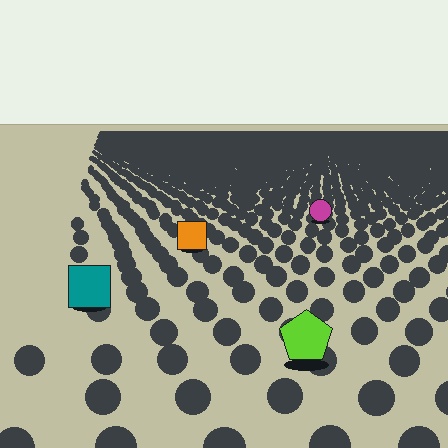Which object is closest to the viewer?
The lime pentagon is closest. The texture marks near it are larger and more spread out.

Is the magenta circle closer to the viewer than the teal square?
No. The teal square is closer — you can tell from the texture gradient: the ground texture is coarser near it.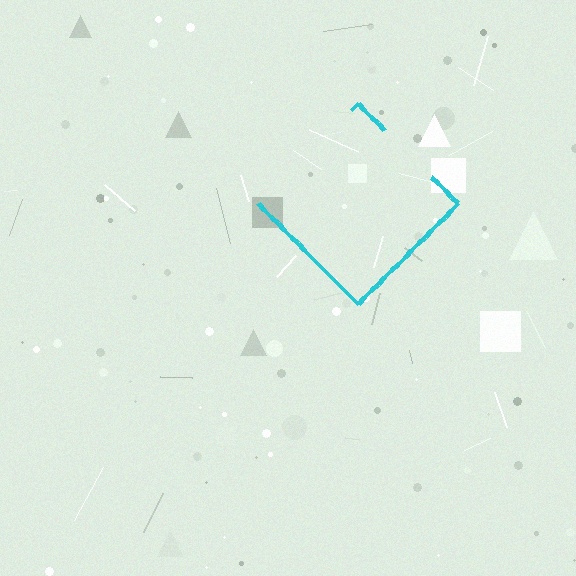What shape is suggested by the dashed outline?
The dashed outline suggests a diamond.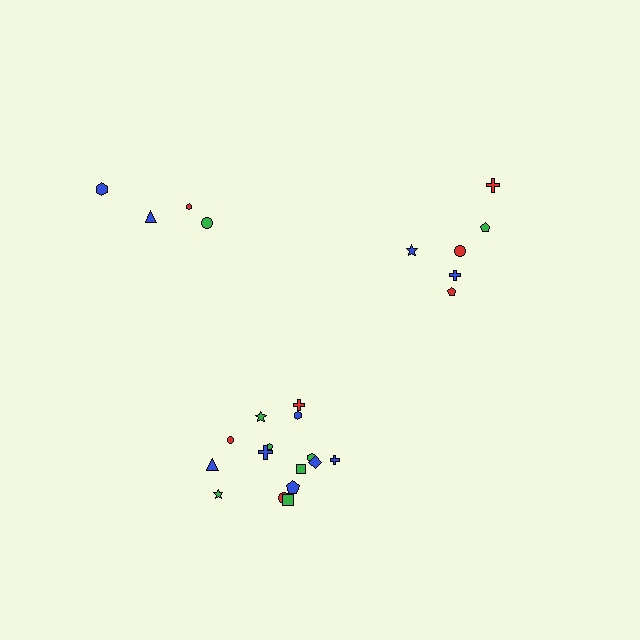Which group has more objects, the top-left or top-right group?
The top-right group.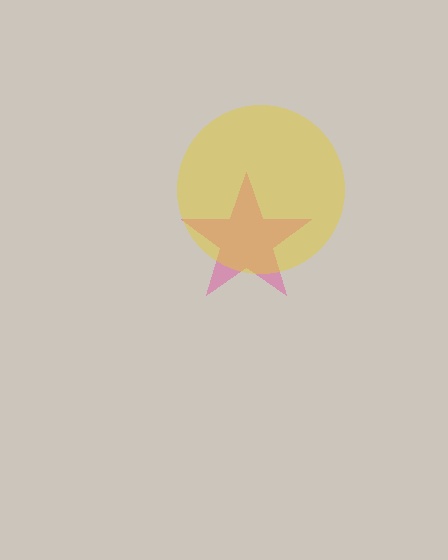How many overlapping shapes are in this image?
There are 2 overlapping shapes in the image.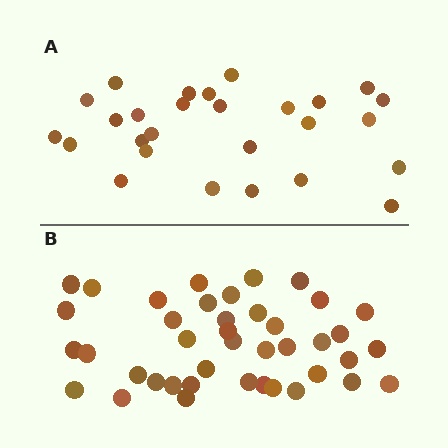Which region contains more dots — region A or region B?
Region B (the bottom region) has more dots.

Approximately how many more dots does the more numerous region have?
Region B has approximately 15 more dots than region A.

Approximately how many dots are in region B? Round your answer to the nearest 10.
About 40 dots. (The exact count is 41, which rounds to 40.)